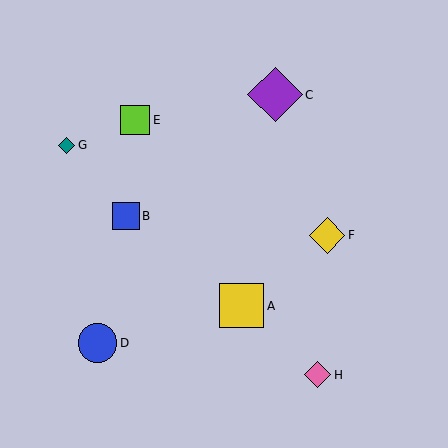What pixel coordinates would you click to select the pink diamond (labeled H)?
Click at (318, 375) to select the pink diamond H.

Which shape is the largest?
The purple diamond (labeled C) is the largest.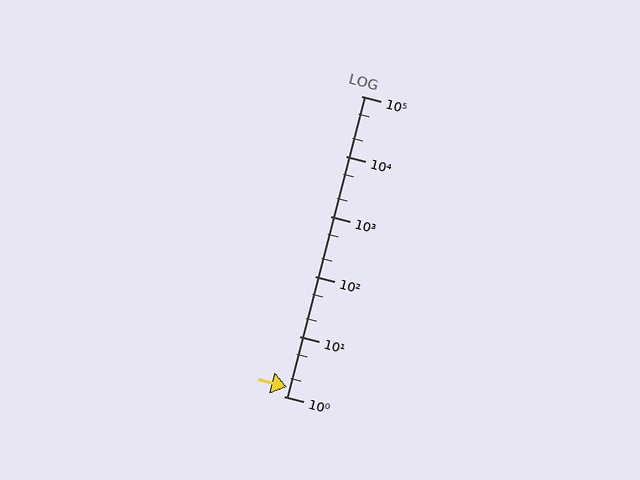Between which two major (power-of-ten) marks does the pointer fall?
The pointer is between 1 and 10.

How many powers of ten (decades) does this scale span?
The scale spans 5 decades, from 1 to 100000.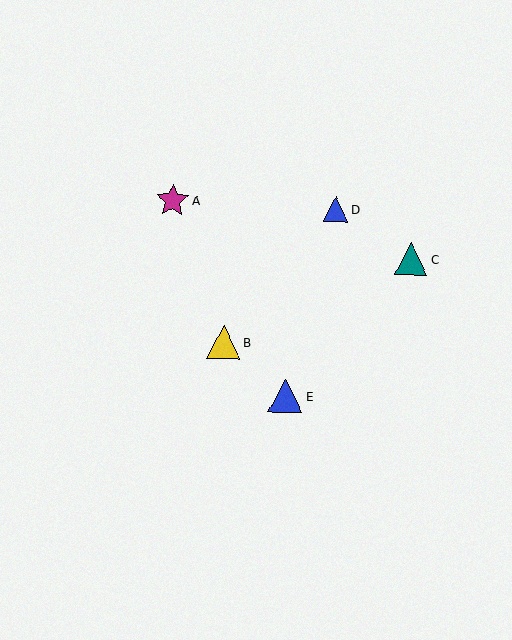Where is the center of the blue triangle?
The center of the blue triangle is at (336, 209).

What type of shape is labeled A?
Shape A is a magenta star.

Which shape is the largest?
The blue triangle (labeled E) is the largest.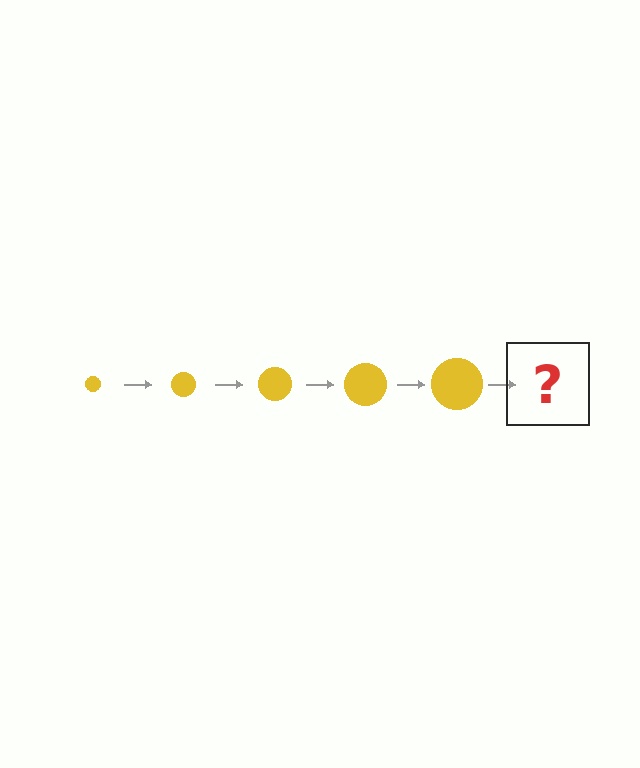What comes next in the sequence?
The next element should be a yellow circle, larger than the previous one.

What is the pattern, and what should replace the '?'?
The pattern is that the circle gets progressively larger each step. The '?' should be a yellow circle, larger than the previous one.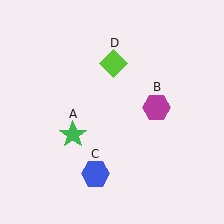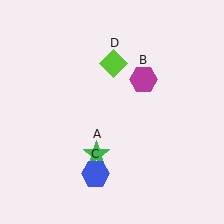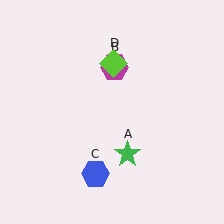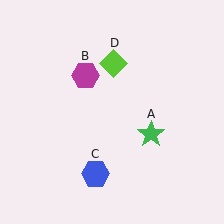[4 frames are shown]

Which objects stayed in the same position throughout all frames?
Blue hexagon (object C) and lime diamond (object D) remained stationary.